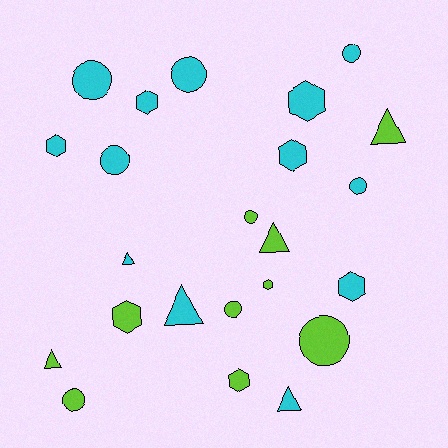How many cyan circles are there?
There are 5 cyan circles.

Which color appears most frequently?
Cyan, with 13 objects.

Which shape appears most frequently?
Circle, with 9 objects.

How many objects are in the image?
There are 23 objects.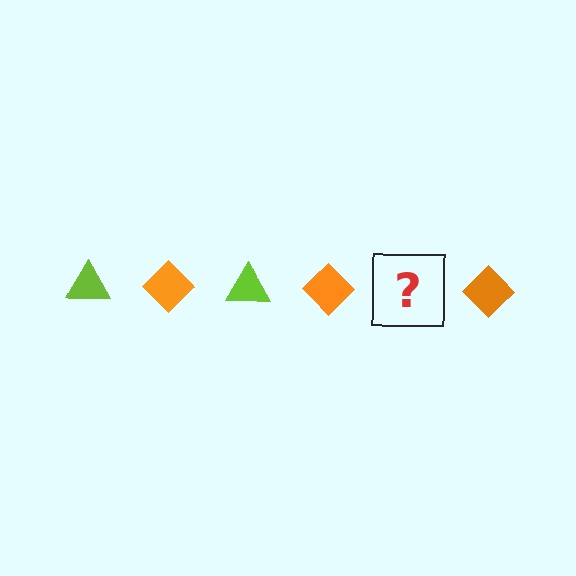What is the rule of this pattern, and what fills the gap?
The rule is that the pattern alternates between lime triangle and orange diamond. The gap should be filled with a lime triangle.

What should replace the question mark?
The question mark should be replaced with a lime triangle.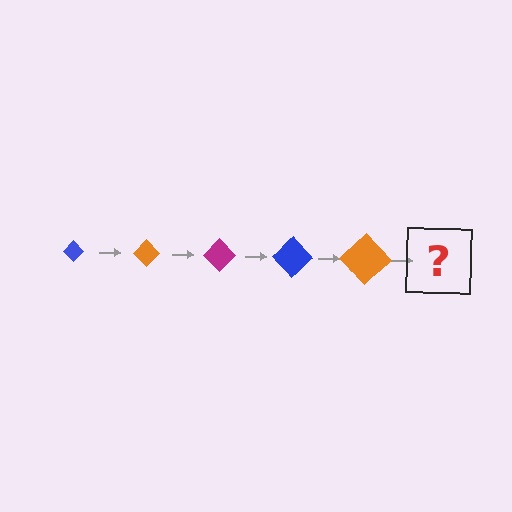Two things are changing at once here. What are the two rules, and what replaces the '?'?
The two rules are that the diamond grows larger each step and the color cycles through blue, orange, and magenta. The '?' should be a magenta diamond, larger than the previous one.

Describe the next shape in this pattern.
It should be a magenta diamond, larger than the previous one.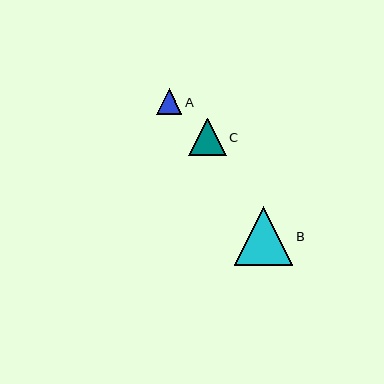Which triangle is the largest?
Triangle B is the largest with a size of approximately 59 pixels.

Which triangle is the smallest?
Triangle A is the smallest with a size of approximately 26 pixels.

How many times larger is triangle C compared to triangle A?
Triangle C is approximately 1.4 times the size of triangle A.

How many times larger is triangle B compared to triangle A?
Triangle B is approximately 2.3 times the size of triangle A.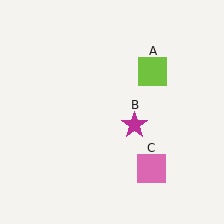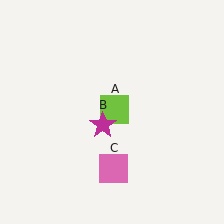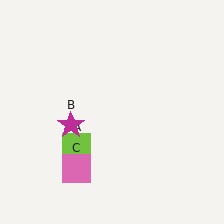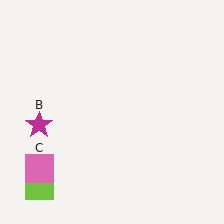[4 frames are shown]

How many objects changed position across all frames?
3 objects changed position: lime square (object A), magenta star (object B), pink square (object C).